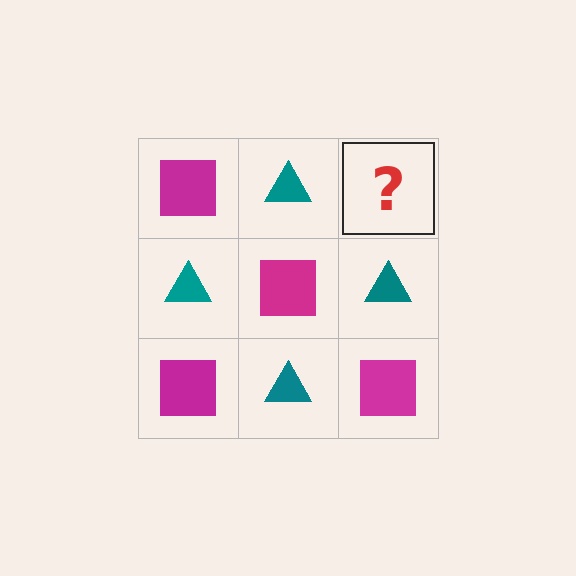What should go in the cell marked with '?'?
The missing cell should contain a magenta square.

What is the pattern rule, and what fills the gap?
The rule is that it alternates magenta square and teal triangle in a checkerboard pattern. The gap should be filled with a magenta square.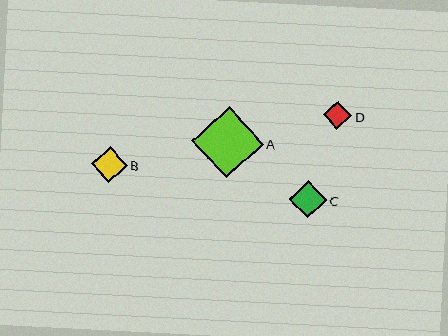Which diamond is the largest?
Diamond A is the largest with a size of approximately 71 pixels.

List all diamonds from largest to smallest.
From largest to smallest: A, C, B, D.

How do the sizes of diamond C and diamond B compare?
Diamond C and diamond B are approximately the same size.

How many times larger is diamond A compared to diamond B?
Diamond A is approximately 2.0 times the size of diamond B.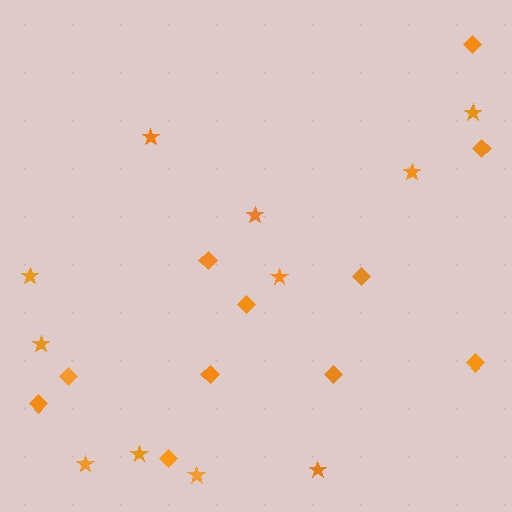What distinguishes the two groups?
There are 2 groups: one group of diamonds (11) and one group of stars (11).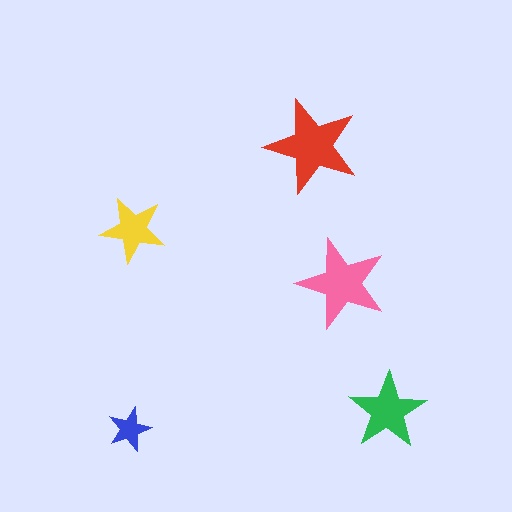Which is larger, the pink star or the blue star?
The pink one.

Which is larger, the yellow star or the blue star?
The yellow one.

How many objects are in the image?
There are 5 objects in the image.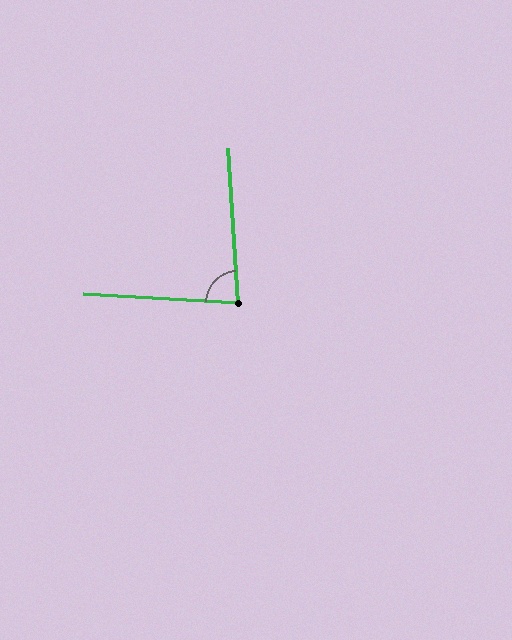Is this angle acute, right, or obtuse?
It is acute.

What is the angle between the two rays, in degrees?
Approximately 83 degrees.